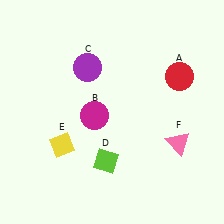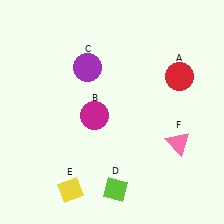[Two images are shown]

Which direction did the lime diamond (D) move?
The lime diamond (D) moved down.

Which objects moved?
The objects that moved are: the lime diamond (D), the yellow diamond (E).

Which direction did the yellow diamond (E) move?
The yellow diamond (E) moved down.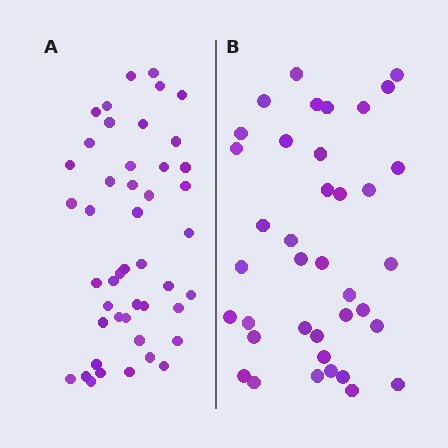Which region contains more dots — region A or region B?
Region A (the left region) has more dots.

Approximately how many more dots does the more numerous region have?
Region A has roughly 8 or so more dots than region B.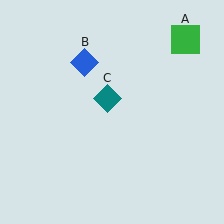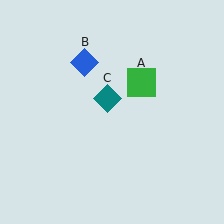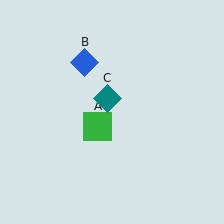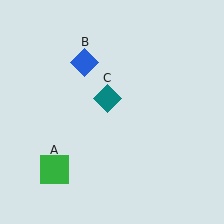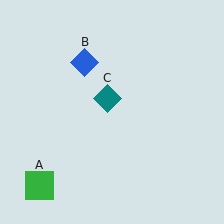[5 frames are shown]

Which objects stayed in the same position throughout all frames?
Blue diamond (object B) and teal diamond (object C) remained stationary.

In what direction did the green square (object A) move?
The green square (object A) moved down and to the left.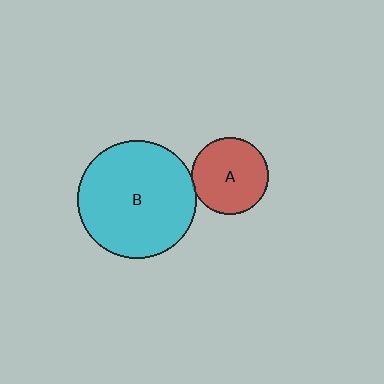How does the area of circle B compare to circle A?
Approximately 2.4 times.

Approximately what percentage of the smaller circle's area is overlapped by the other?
Approximately 5%.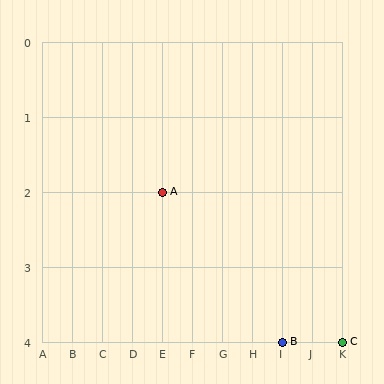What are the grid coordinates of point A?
Point A is at grid coordinates (E, 2).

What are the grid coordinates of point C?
Point C is at grid coordinates (K, 4).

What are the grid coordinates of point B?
Point B is at grid coordinates (I, 4).